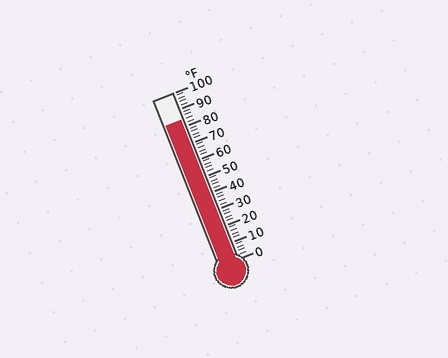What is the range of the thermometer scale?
The thermometer scale ranges from 0°F to 100°F.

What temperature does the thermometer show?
The thermometer shows approximately 84°F.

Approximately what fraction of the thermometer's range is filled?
The thermometer is filled to approximately 85% of its range.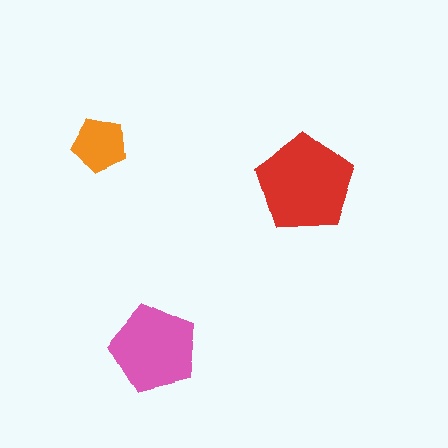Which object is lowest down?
The pink pentagon is bottommost.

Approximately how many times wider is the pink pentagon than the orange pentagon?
About 1.5 times wider.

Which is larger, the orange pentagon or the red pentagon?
The red one.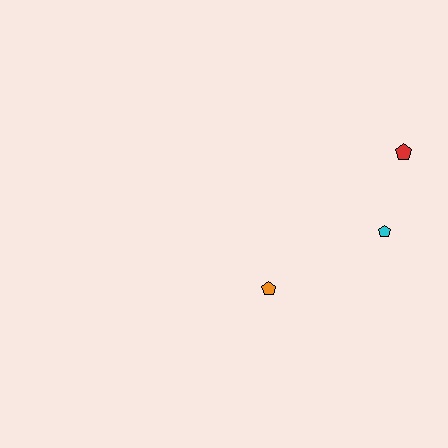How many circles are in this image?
There are no circles.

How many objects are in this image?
There are 3 objects.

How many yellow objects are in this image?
There are no yellow objects.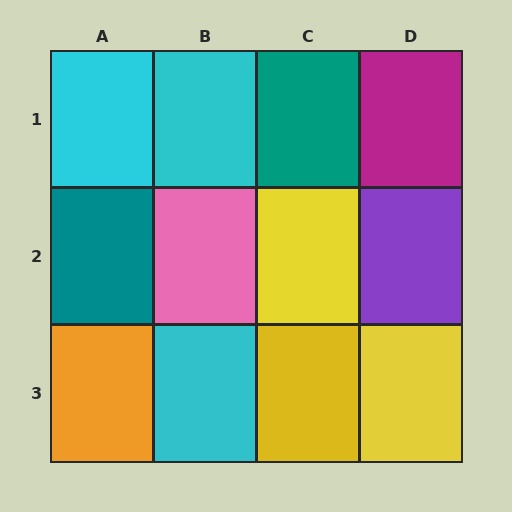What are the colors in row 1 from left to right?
Cyan, cyan, teal, magenta.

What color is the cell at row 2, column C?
Yellow.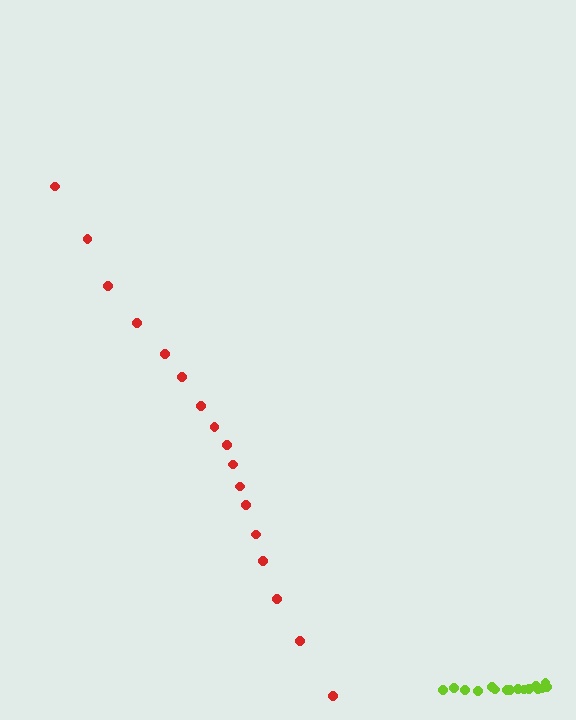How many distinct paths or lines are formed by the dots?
There are 2 distinct paths.